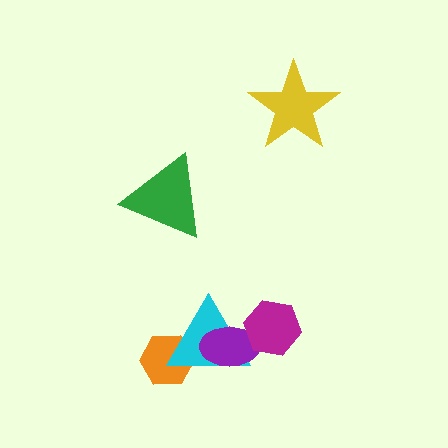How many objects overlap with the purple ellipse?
2 objects overlap with the purple ellipse.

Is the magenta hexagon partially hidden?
No, no other shape covers it.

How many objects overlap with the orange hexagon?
1 object overlaps with the orange hexagon.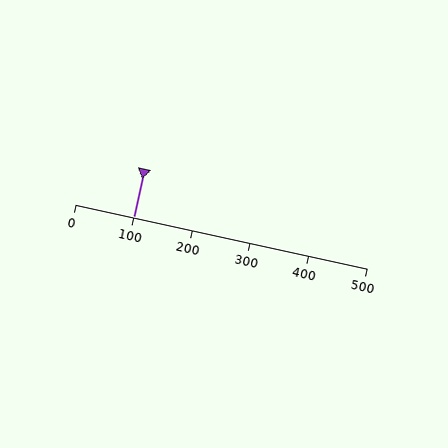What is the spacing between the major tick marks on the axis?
The major ticks are spaced 100 apart.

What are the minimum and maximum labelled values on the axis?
The axis runs from 0 to 500.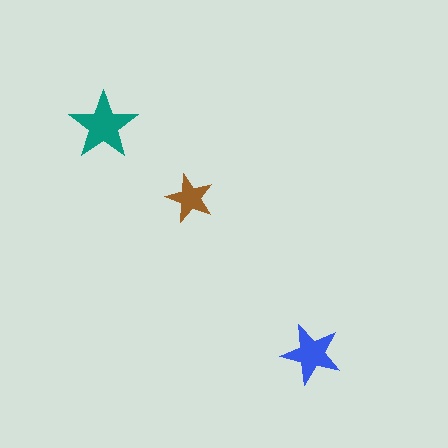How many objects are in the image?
There are 3 objects in the image.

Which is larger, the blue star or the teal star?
The teal one.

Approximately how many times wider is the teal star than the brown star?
About 1.5 times wider.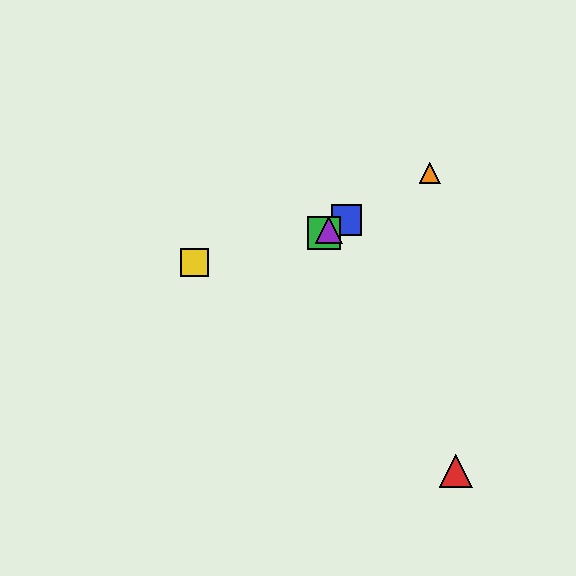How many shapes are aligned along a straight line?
4 shapes (the blue square, the green square, the purple triangle, the orange triangle) are aligned along a straight line.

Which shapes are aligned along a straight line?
The blue square, the green square, the purple triangle, the orange triangle are aligned along a straight line.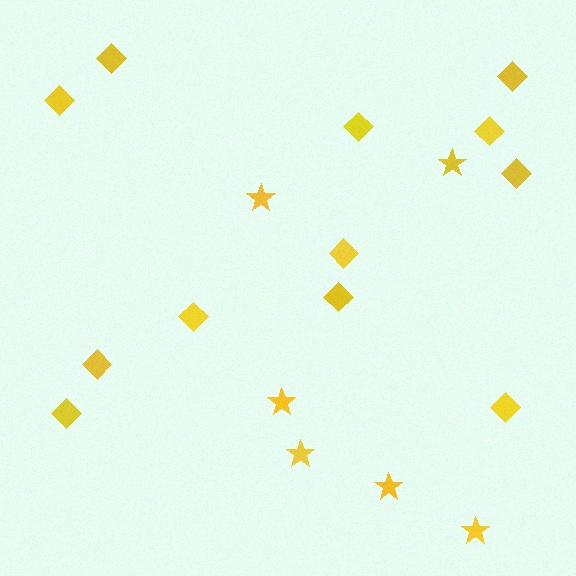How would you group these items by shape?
There are 2 groups: one group of stars (6) and one group of diamonds (12).